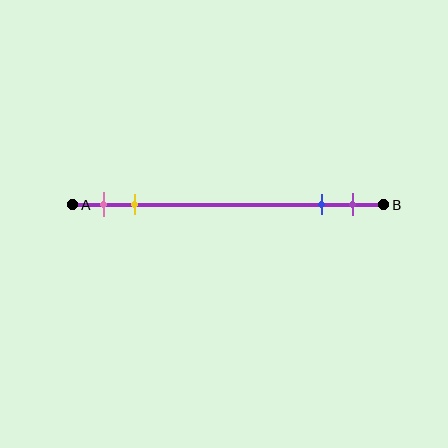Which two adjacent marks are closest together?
The blue and purple marks are the closest adjacent pair.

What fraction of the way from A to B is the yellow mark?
The yellow mark is approximately 20% (0.2) of the way from A to B.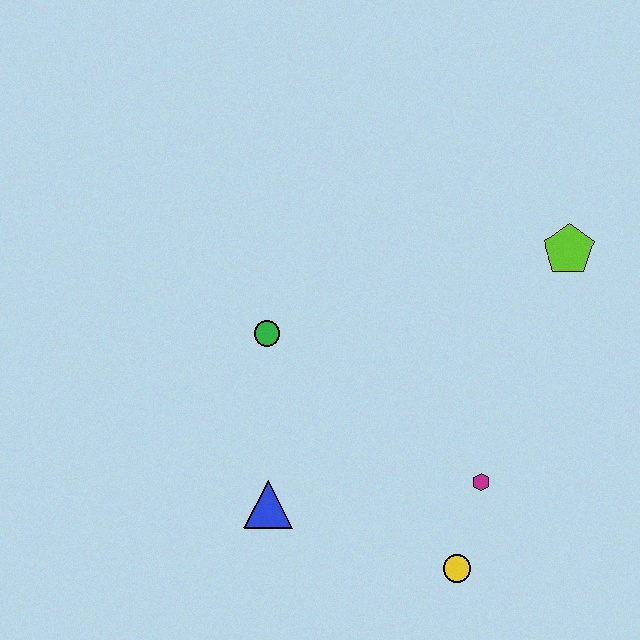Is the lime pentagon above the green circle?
Yes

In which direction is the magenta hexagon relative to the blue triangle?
The magenta hexagon is to the right of the blue triangle.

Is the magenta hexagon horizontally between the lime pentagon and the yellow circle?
Yes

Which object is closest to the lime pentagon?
The magenta hexagon is closest to the lime pentagon.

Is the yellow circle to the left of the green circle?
No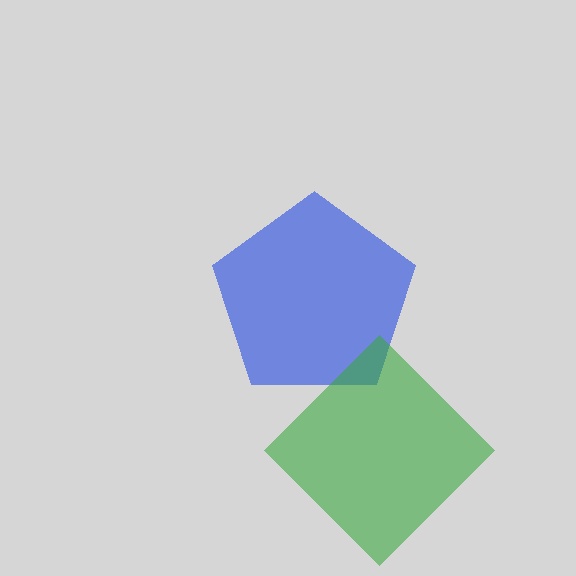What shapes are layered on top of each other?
The layered shapes are: a blue pentagon, a green diamond.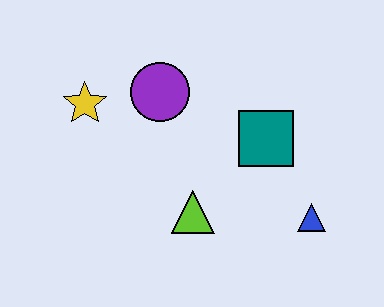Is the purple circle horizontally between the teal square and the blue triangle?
No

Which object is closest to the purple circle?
The yellow star is closest to the purple circle.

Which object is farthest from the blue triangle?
The yellow star is farthest from the blue triangle.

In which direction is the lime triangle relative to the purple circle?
The lime triangle is below the purple circle.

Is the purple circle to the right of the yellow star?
Yes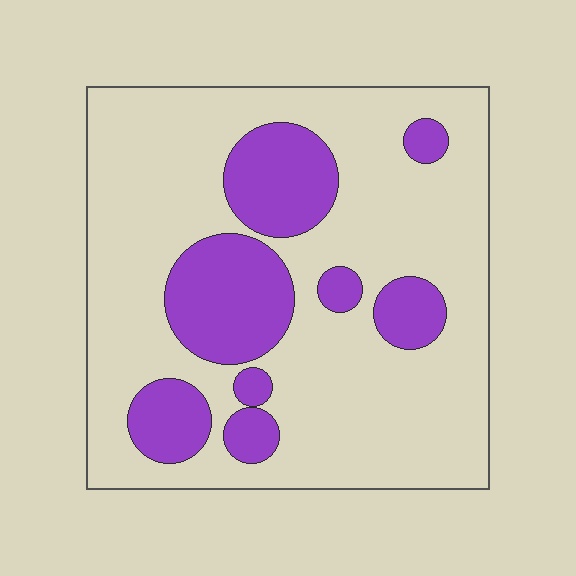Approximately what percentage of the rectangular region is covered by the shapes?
Approximately 25%.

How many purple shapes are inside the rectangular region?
8.